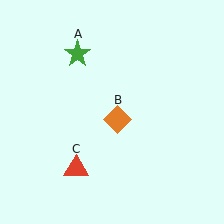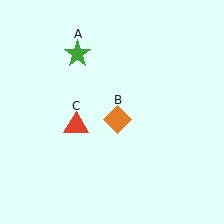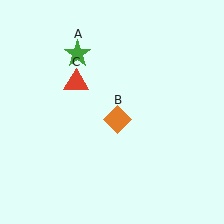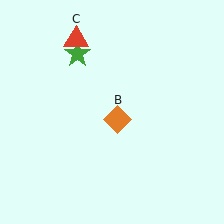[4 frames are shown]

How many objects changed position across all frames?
1 object changed position: red triangle (object C).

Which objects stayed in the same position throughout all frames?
Green star (object A) and orange diamond (object B) remained stationary.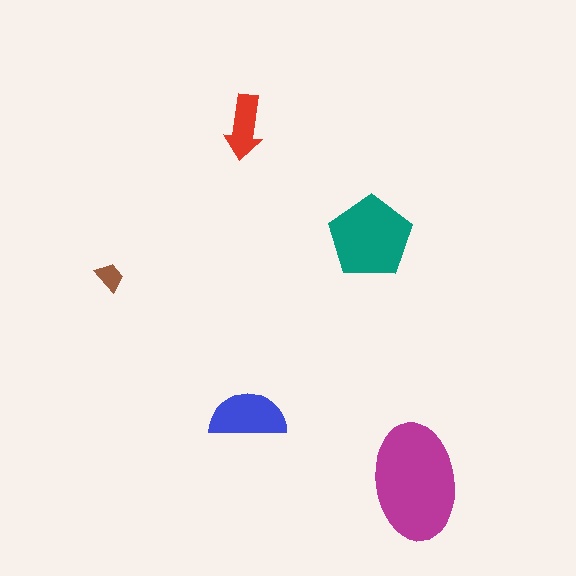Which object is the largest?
The magenta ellipse.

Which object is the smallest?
The brown trapezoid.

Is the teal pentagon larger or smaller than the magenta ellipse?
Smaller.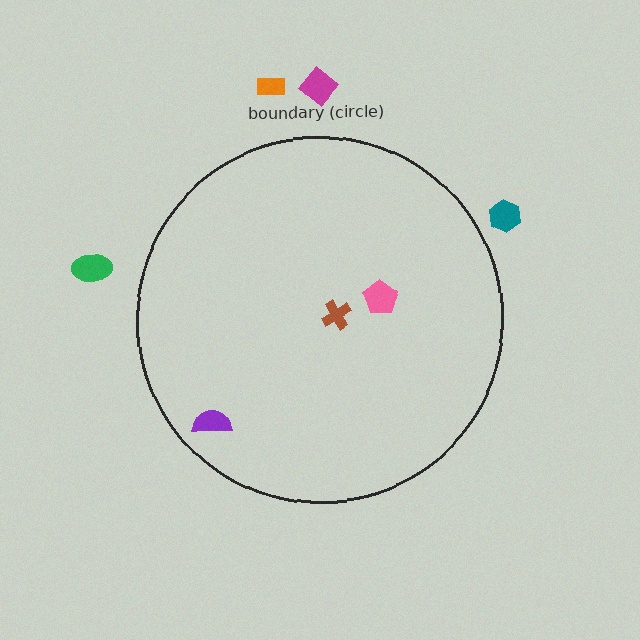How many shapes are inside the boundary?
3 inside, 4 outside.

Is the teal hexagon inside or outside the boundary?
Outside.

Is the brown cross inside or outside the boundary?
Inside.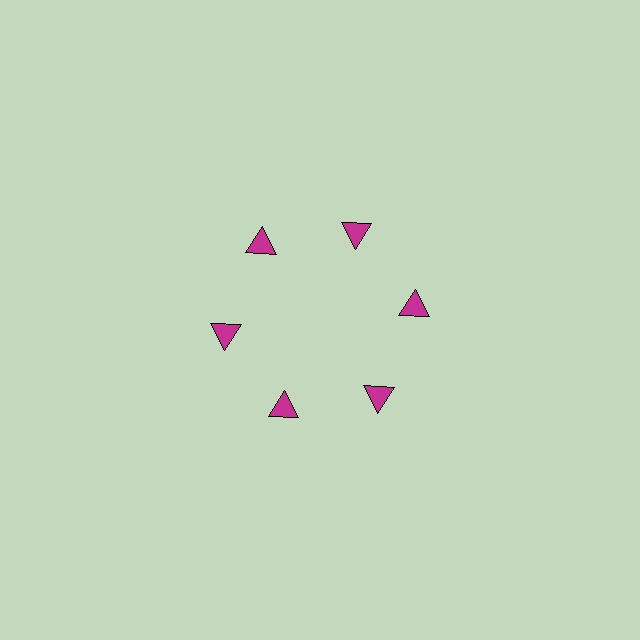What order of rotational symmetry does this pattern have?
This pattern has 6-fold rotational symmetry.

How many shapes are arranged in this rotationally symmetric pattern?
There are 6 shapes, arranged in 6 groups of 1.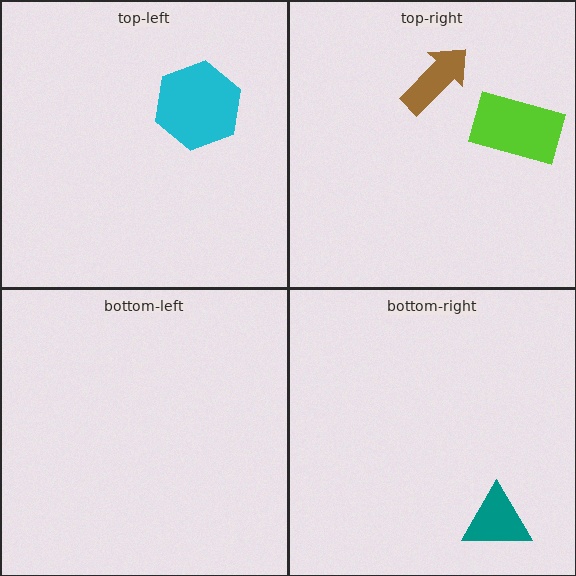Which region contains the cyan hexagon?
The top-left region.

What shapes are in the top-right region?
The lime rectangle, the brown arrow.